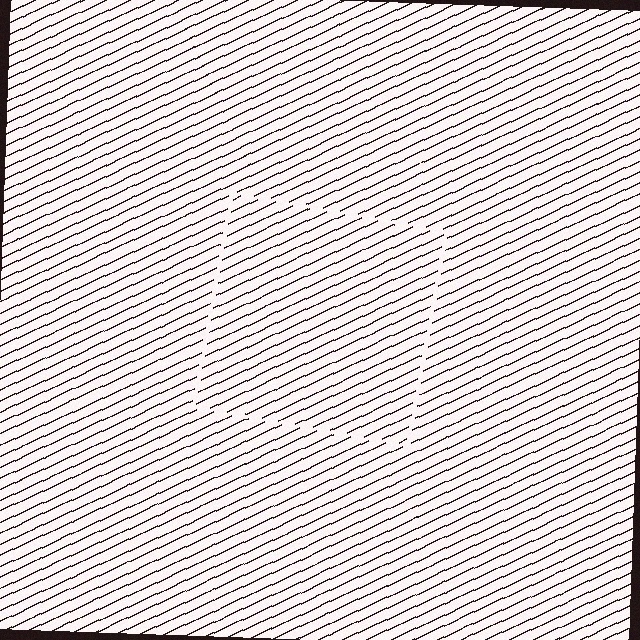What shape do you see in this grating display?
An illusory square. The interior of the shape contains the same grating, shifted by half a period — the contour is defined by the phase discontinuity where line-ends from the inner and outer gratings abut.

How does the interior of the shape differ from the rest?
The interior of the shape contains the same grating, shifted by half a period — the contour is defined by the phase discontinuity where line-ends from the inner and outer gratings abut.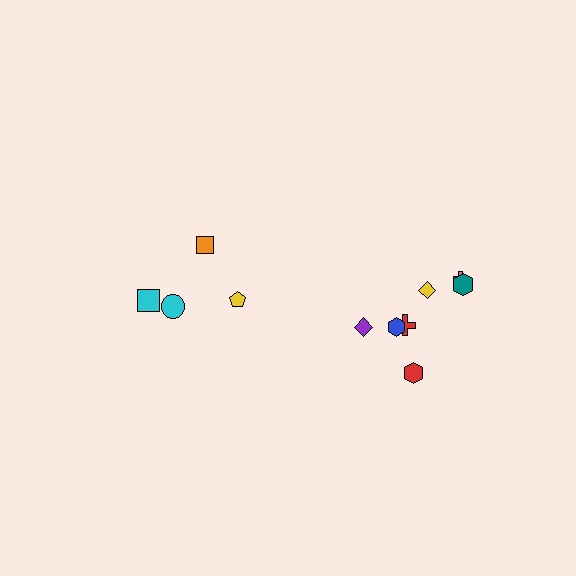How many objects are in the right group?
There are 7 objects.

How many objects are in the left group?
There are 4 objects.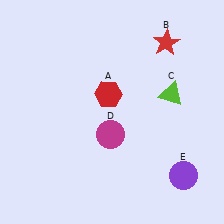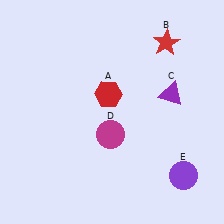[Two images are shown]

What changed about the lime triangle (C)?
In Image 1, C is lime. In Image 2, it changed to purple.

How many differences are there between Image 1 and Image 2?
There is 1 difference between the two images.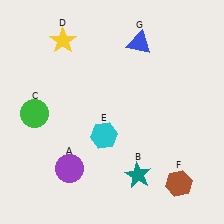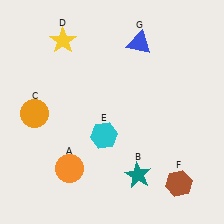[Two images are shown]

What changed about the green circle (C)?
In Image 1, C is green. In Image 2, it changed to orange.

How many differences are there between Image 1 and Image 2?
There are 2 differences between the two images.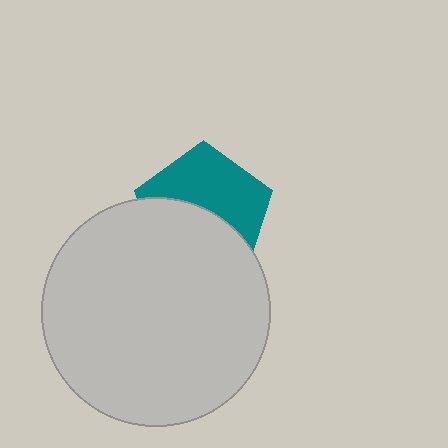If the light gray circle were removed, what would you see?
You would see the complete teal pentagon.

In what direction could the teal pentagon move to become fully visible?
The teal pentagon could move up. That would shift it out from behind the light gray circle entirely.